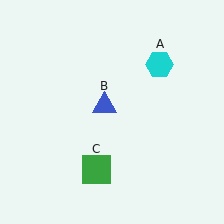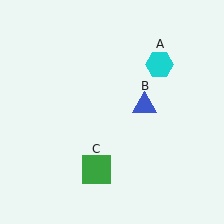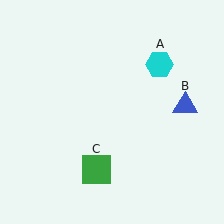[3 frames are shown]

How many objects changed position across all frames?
1 object changed position: blue triangle (object B).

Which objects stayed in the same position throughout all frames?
Cyan hexagon (object A) and green square (object C) remained stationary.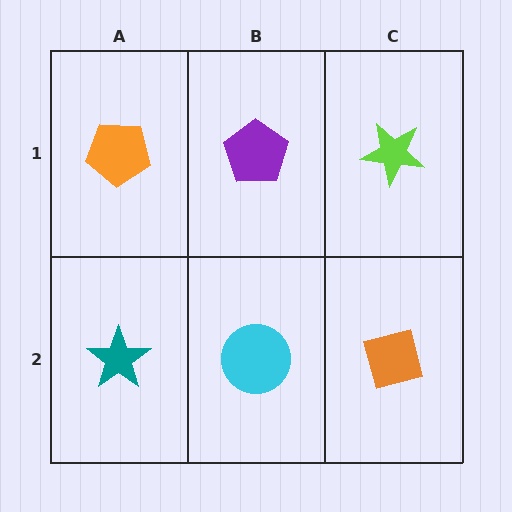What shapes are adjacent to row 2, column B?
A purple pentagon (row 1, column B), a teal star (row 2, column A), an orange square (row 2, column C).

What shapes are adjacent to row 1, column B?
A cyan circle (row 2, column B), an orange pentagon (row 1, column A), a lime star (row 1, column C).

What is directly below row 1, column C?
An orange square.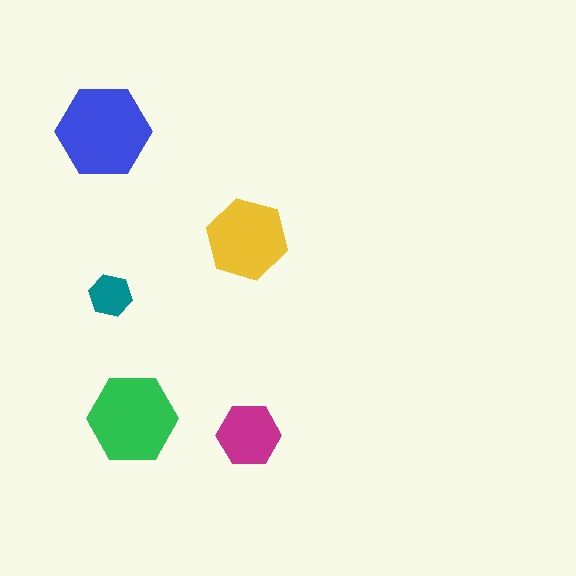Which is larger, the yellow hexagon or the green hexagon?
The green one.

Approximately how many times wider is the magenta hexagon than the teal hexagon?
About 1.5 times wider.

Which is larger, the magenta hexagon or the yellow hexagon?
The yellow one.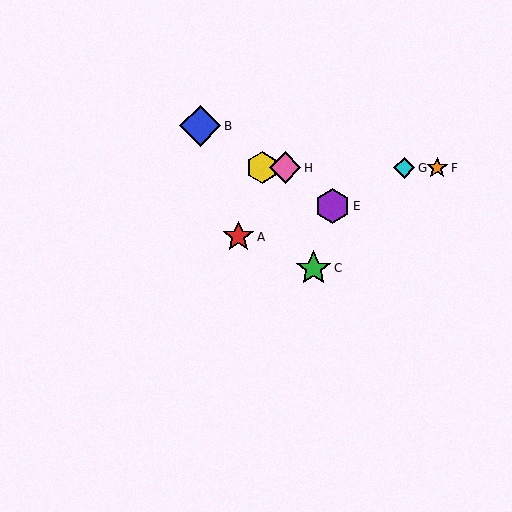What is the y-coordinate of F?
Object F is at y≈168.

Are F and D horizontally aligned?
Yes, both are at y≈168.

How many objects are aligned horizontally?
4 objects (D, F, G, H) are aligned horizontally.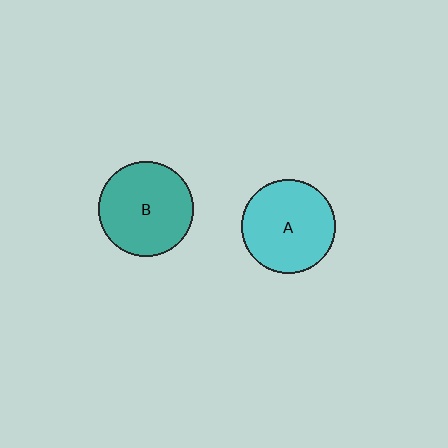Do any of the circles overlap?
No, none of the circles overlap.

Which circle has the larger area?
Circle B (teal).